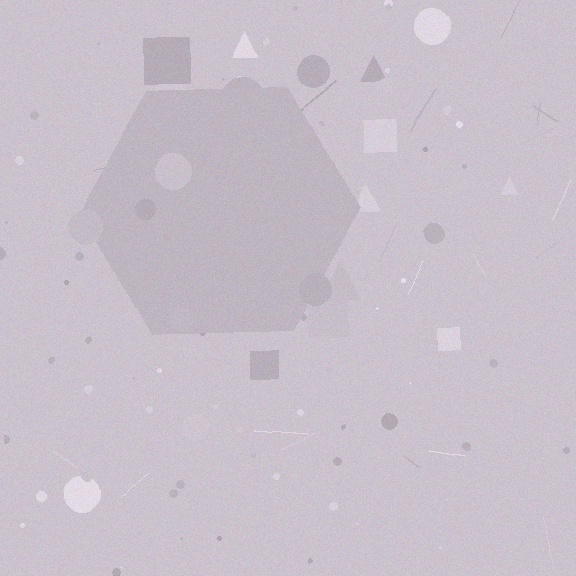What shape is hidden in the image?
A hexagon is hidden in the image.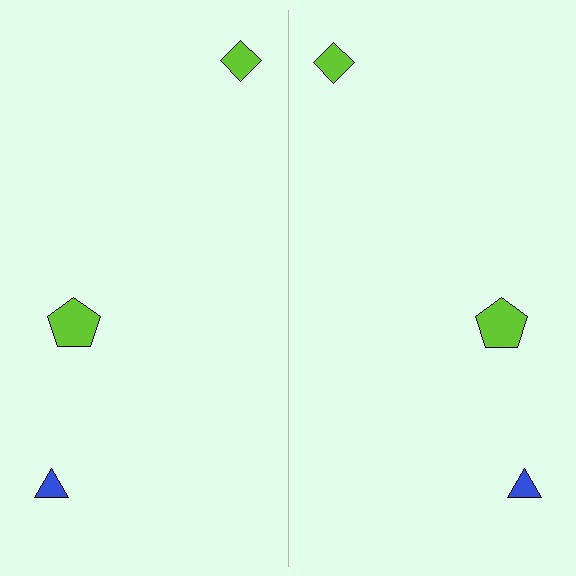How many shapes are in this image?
There are 6 shapes in this image.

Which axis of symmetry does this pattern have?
The pattern has a vertical axis of symmetry running through the center of the image.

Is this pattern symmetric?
Yes, this pattern has bilateral (reflection) symmetry.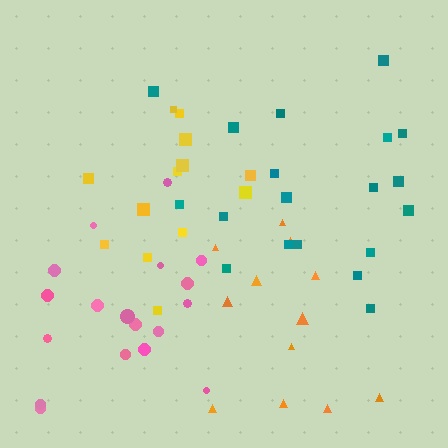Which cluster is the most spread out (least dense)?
Orange.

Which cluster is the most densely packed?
Yellow.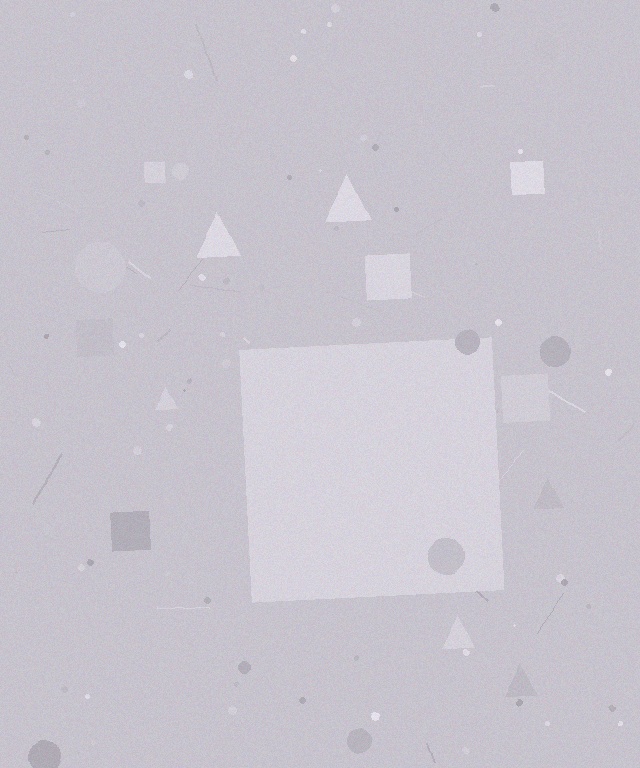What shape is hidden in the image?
A square is hidden in the image.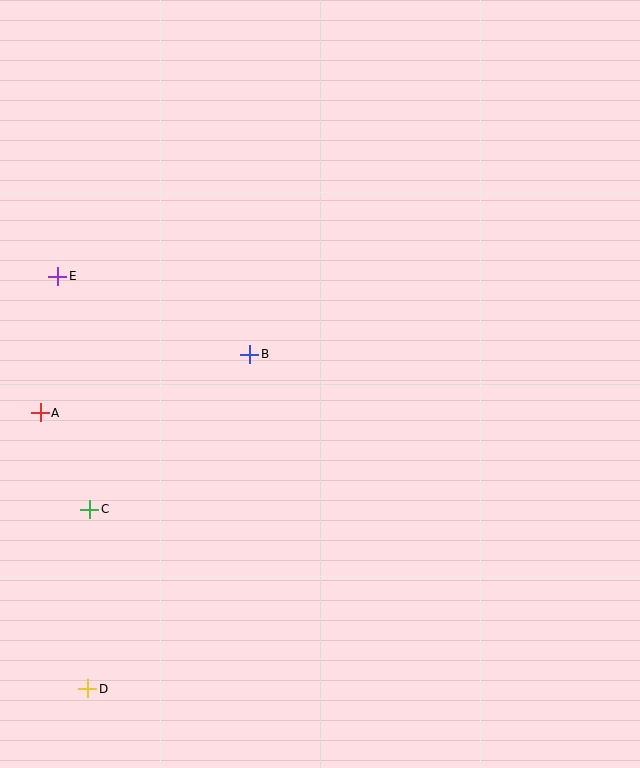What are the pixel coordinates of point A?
Point A is at (40, 413).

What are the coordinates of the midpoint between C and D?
The midpoint between C and D is at (89, 599).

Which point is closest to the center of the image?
Point B at (250, 354) is closest to the center.